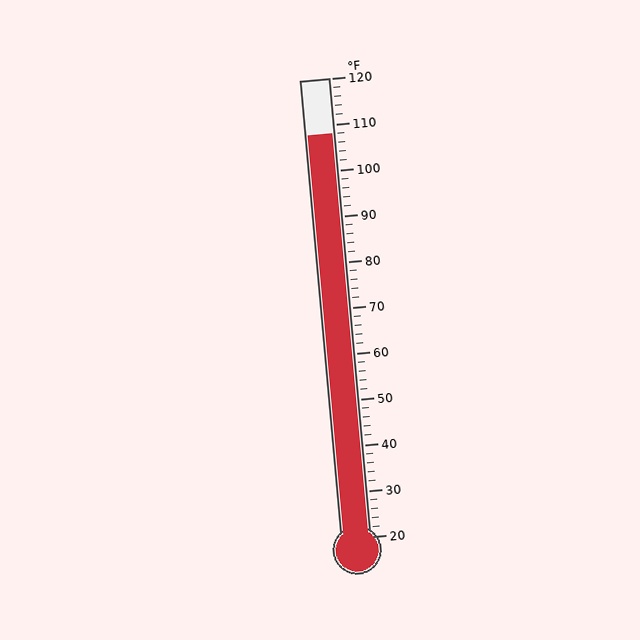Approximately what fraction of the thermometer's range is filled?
The thermometer is filled to approximately 90% of its range.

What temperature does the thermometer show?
The thermometer shows approximately 108°F.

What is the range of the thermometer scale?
The thermometer scale ranges from 20°F to 120°F.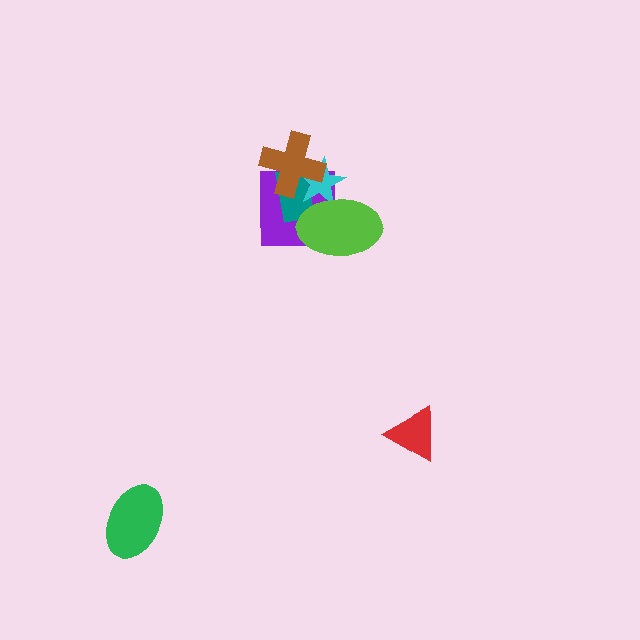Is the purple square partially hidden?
Yes, it is partially covered by another shape.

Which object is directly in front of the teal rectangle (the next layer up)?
The cyan star is directly in front of the teal rectangle.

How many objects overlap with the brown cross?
3 objects overlap with the brown cross.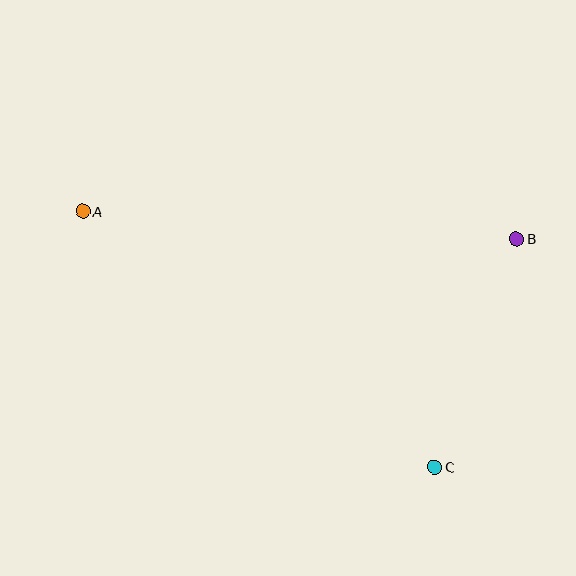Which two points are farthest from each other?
Points A and C are farthest from each other.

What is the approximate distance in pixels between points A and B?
The distance between A and B is approximately 434 pixels.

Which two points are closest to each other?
Points B and C are closest to each other.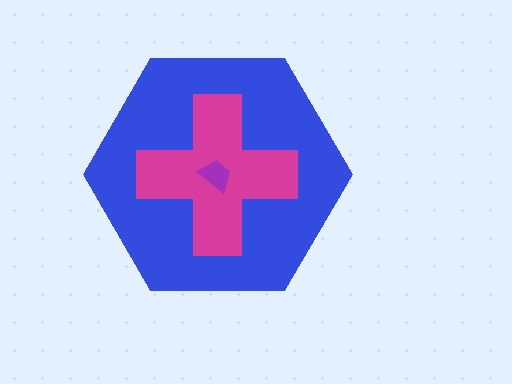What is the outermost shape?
The blue hexagon.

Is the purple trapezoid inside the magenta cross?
Yes.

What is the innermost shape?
The purple trapezoid.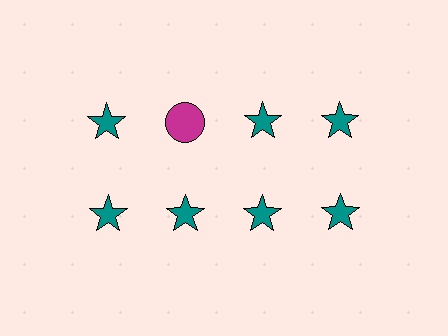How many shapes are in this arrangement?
There are 8 shapes arranged in a grid pattern.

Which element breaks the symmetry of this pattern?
The magenta circle in the top row, second from left column breaks the symmetry. All other shapes are teal stars.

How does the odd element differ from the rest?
It differs in both color (magenta instead of teal) and shape (circle instead of star).